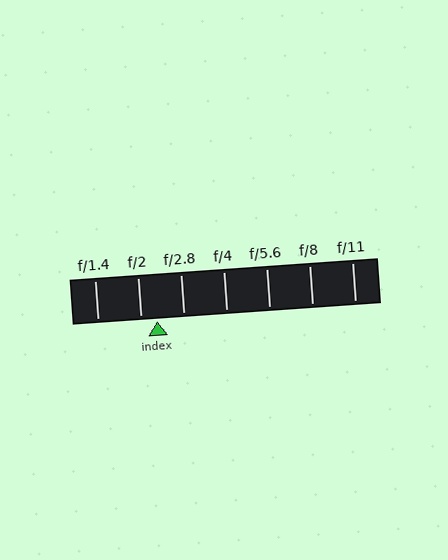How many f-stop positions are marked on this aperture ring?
There are 7 f-stop positions marked.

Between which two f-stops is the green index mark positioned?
The index mark is between f/2 and f/2.8.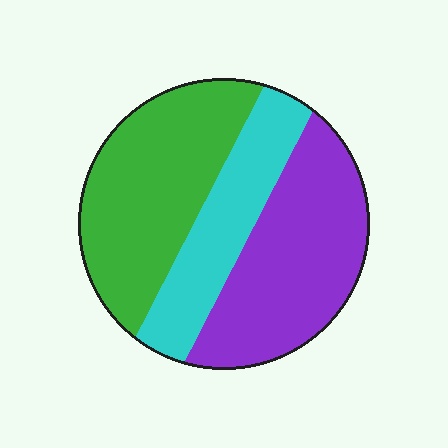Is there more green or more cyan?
Green.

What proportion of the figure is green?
Green covers about 40% of the figure.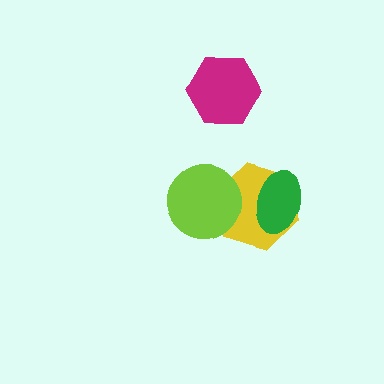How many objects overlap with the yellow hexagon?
2 objects overlap with the yellow hexagon.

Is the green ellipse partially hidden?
No, no other shape covers it.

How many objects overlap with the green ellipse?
1 object overlaps with the green ellipse.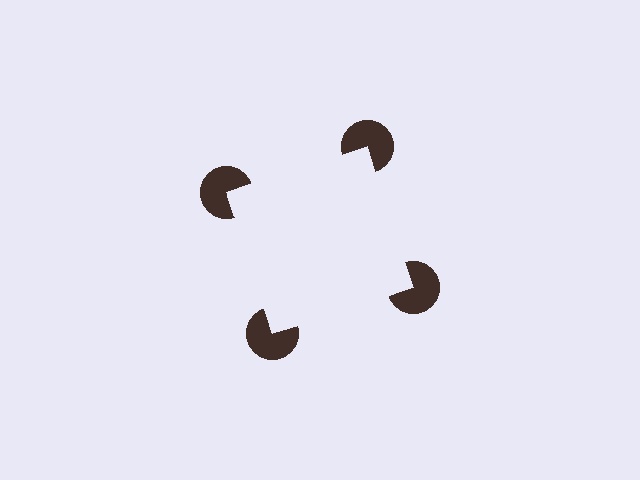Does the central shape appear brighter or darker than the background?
It typically appears slightly brighter than the background, even though no actual brightness change is drawn.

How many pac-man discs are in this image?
There are 4 — one at each vertex of the illusory square.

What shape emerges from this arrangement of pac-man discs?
An illusory square — its edges are inferred from the aligned wedge cuts in the pac-man discs, not physically drawn.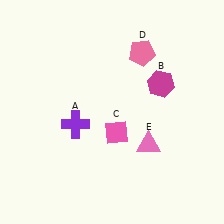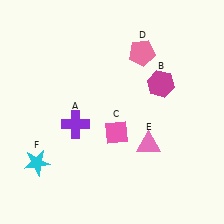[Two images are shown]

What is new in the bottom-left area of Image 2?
A cyan star (F) was added in the bottom-left area of Image 2.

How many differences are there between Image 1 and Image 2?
There is 1 difference between the two images.